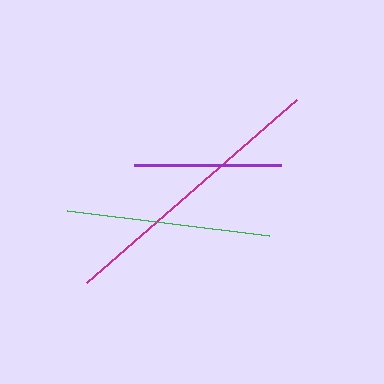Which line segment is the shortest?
The purple line is the shortest at approximately 148 pixels.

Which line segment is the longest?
The magenta line is the longest at approximately 279 pixels.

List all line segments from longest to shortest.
From longest to shortest: magenta, green, purple.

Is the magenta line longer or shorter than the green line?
The magenta line is longer than the green line.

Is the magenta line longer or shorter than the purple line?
The magenta line is longer than the purple line.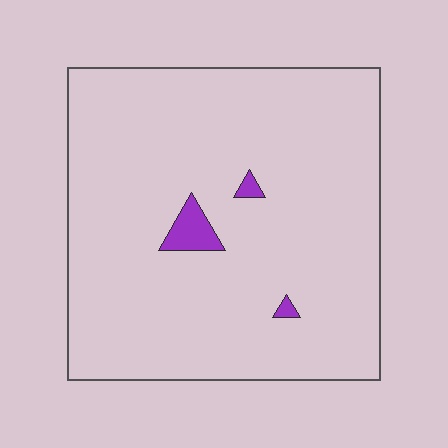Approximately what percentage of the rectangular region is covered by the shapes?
Approximately 5%.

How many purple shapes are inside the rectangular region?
3.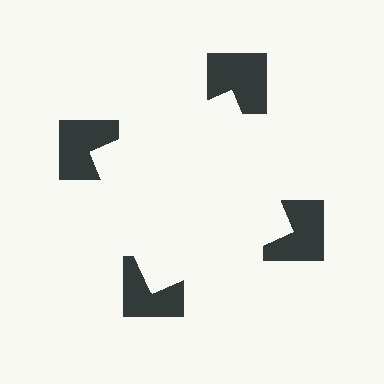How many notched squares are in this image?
There are 4 — one at each vertex of the illusory square.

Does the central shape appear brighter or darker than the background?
It typically appears slightly brighter than the background, even though no actual brightness change is drawn.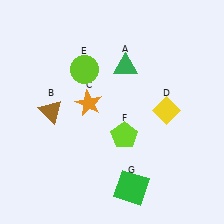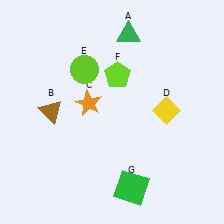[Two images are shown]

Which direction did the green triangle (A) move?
The green triangle (A) moved up.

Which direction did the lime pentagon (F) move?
The lime pentagon (F) moved up.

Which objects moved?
The objects that moved are: the green triangle (A), the lime pentagon (F).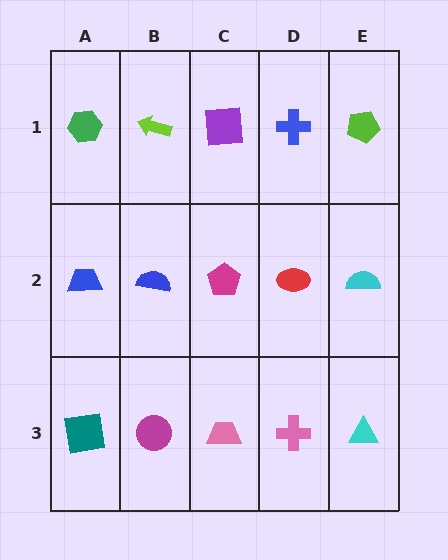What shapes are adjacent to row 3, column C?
A magenta pentagon (row 2, column C), a magenta circle (row 3, column B), a pink cross (row 3, column D).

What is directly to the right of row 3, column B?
A pink trapezoid.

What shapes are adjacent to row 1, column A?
A blue trapezoid (row 2, column A), a lime arrow (row 1, column B).